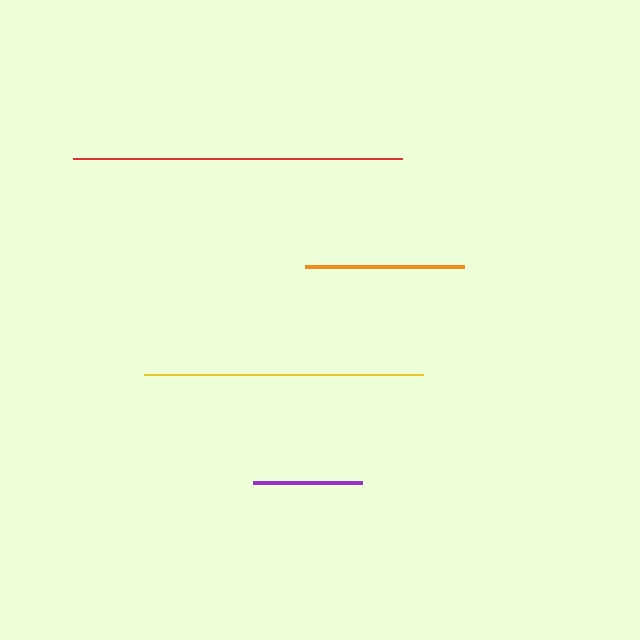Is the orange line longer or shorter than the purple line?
The orange line is longer than the purple line.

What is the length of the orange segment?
The orange segment is approximately 159 pixels long.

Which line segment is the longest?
The red line is the longest at approximately 329 pixels.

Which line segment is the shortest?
The purple line is the shortest at approximately 109 pixels.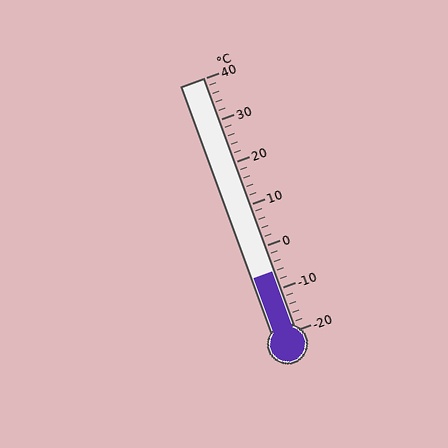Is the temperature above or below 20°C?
The temperature is below 20°C.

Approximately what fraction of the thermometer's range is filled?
The thermometer is filled to approximately 25% of its range.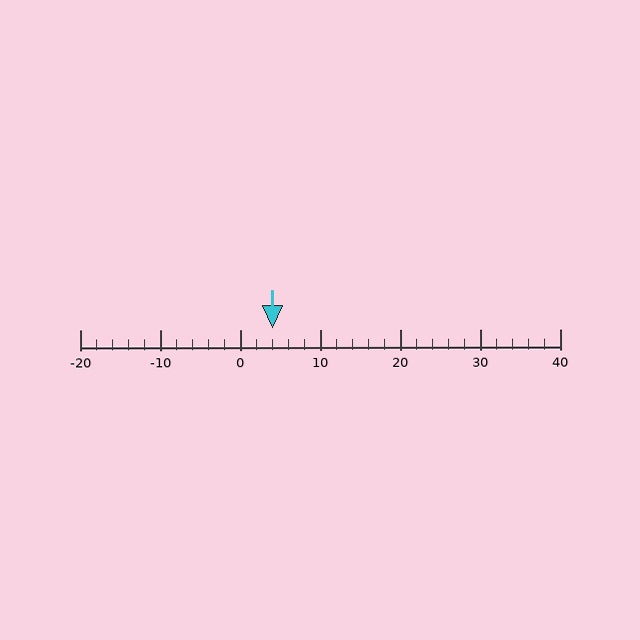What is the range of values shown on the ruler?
The ruler shows values from -20 to 40.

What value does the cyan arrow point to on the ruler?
The cyan arrow points to approximately 4.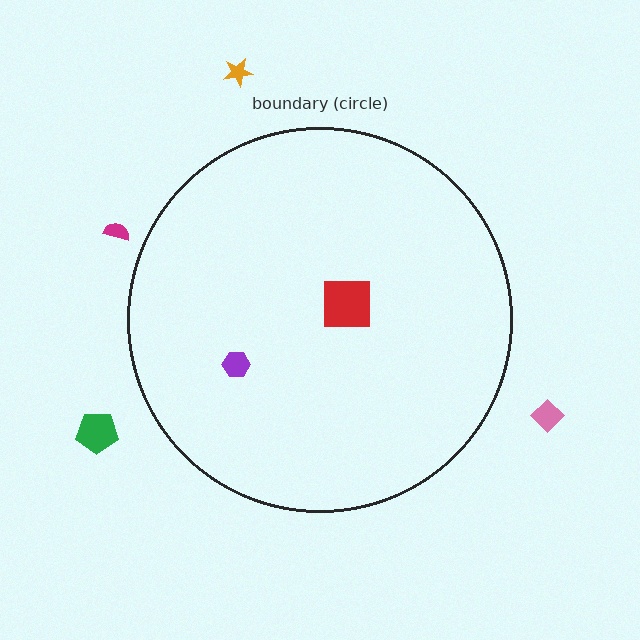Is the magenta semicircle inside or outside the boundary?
Outside.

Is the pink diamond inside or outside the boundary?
Outside.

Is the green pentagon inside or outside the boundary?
Outside.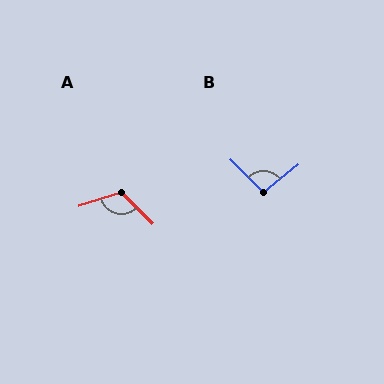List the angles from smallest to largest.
B (97°), A (118°).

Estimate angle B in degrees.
Approximately 97 degrees.